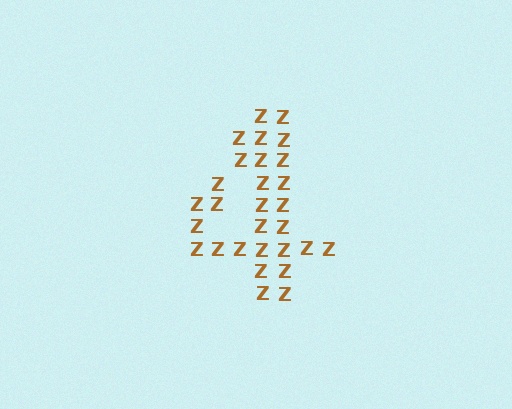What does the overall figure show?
The overall figure shows the digit 4.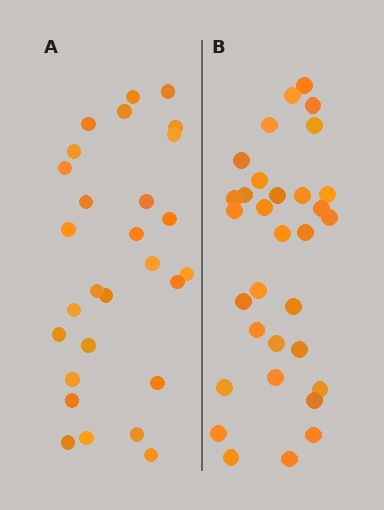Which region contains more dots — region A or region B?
Region B (the right region) has more dots.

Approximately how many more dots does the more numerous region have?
Region B has about 4 more dots than region A.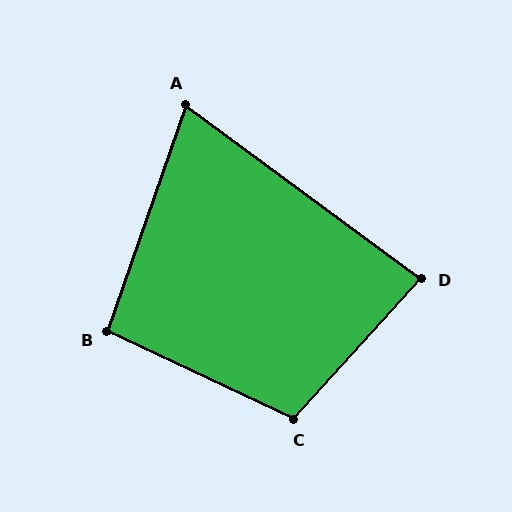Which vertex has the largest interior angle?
C, at approximately 107 degrees.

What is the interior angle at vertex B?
Approximately 96 degrees (obtuse).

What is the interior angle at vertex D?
Approximately 84 degrees (acute).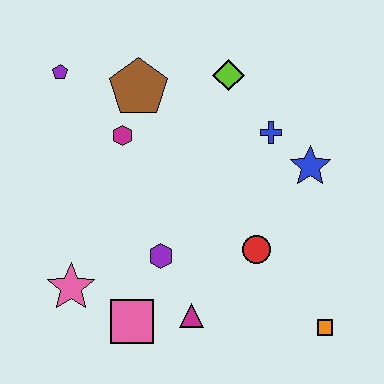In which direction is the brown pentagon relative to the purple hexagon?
The brown pentagon is above the purple hexagon.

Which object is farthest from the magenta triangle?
The purple pentagon is farthest from the magenta triangle.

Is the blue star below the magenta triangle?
No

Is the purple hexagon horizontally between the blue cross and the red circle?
No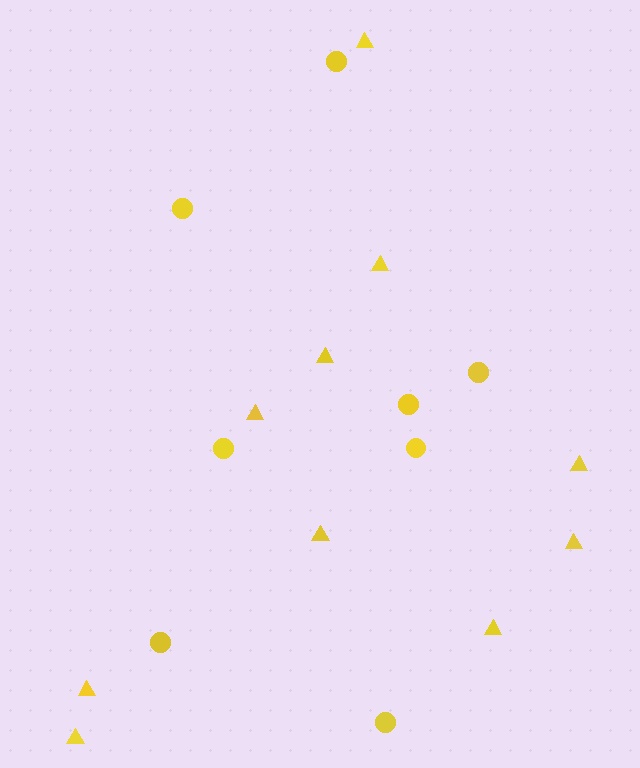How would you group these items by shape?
There are 2 groups: one group of triangles (10) and one group of circles (8).